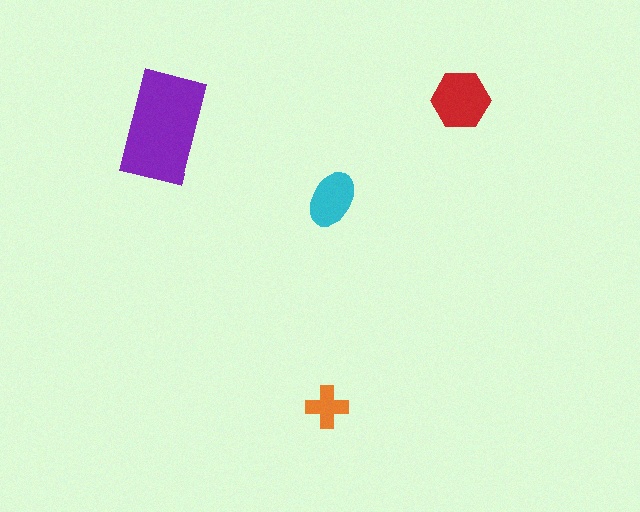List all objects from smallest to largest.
The orange cross, the cyan ellipse, the red hexagon, the purple rectangle.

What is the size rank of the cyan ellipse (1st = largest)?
3rd.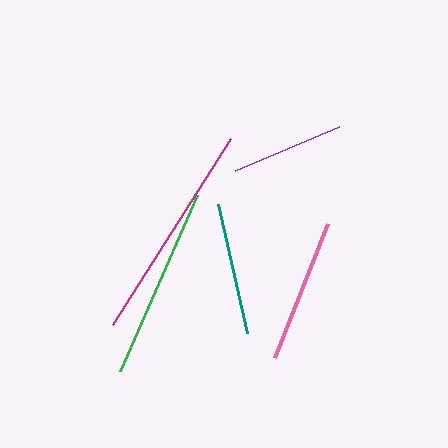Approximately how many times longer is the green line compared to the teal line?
The green line is approximately 1.5 times the length of the teal line.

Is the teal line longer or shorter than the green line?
The green line is longer than the teal line.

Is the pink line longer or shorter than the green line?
The green line is longer than the pink line.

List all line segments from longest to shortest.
From longest to shortest: magenta, green, pink, teal, purple.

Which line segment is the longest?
The magenta line is the longest at approximately 220 pixels.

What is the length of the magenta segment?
The magenta segment is approximately 220 pixels long.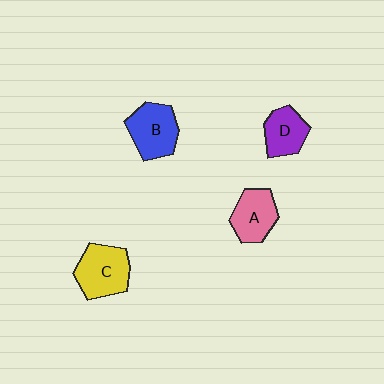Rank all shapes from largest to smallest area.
From largest to smallest: C (yellow), B (blue), A (pink), D (purple).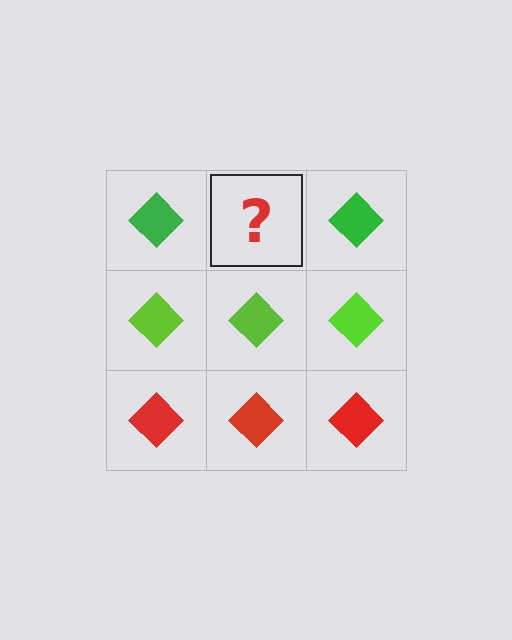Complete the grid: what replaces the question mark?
The question mark should be replaced with a green diamond.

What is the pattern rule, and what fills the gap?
The rule is that each row has a consistent color. The gap should be filled with a green diamond.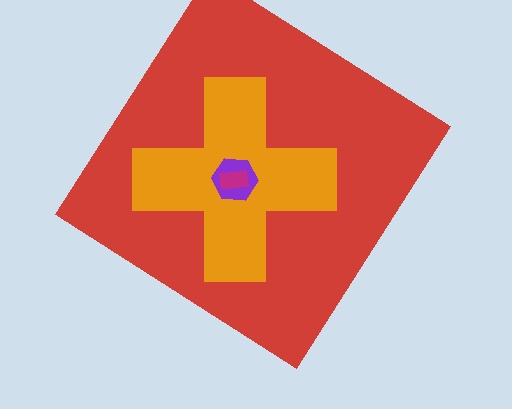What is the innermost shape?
The magenta rectangle.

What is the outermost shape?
The red diamond.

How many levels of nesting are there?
4.